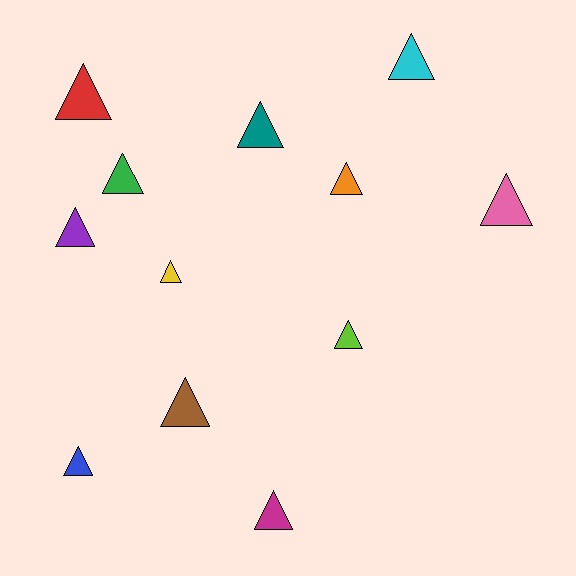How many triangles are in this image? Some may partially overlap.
There are 12 triangles.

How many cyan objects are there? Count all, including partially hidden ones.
There is 1 cyan object.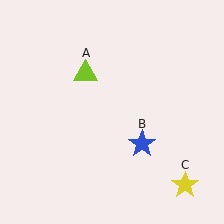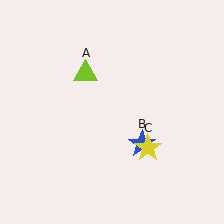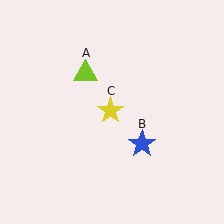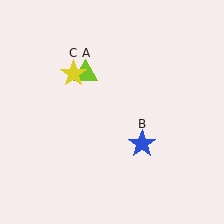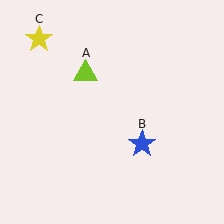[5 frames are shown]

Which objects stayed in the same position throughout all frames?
Lime triangle (object A) and blue star (object B) remained stationary.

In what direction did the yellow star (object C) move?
The yellow star (object C) moved up and to the left.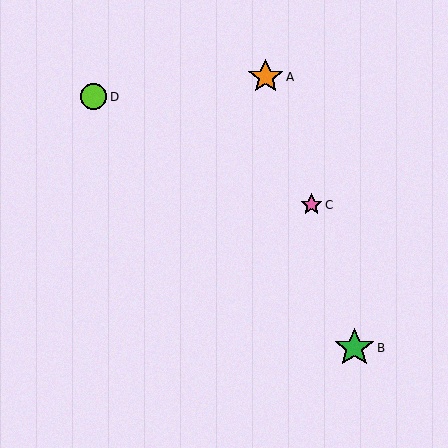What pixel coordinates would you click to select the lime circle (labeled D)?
Click at (93, 97) to select the lime circle D.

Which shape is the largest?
The green star (labeled B) is the largest.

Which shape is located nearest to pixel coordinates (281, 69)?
The orange star (labeled A) at (266, 77) is nearest to that location.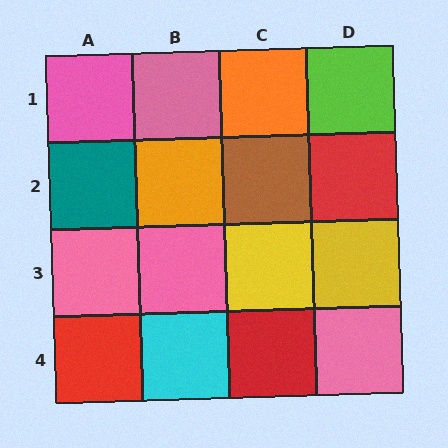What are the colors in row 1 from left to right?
Pink, pink, orange, lime.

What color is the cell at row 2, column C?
Brown.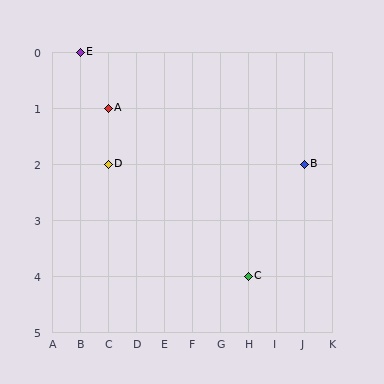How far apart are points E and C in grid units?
Points E and C are 6 columns and 4 rows apart (about 7.2 grid units diagonally).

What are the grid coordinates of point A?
Point A is at grid coordinates (C, 1).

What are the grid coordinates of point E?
Point E is at grid coordinates (B, 0).